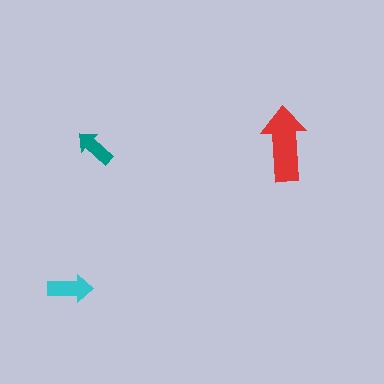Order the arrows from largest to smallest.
the red one, the cyan one, the teal one.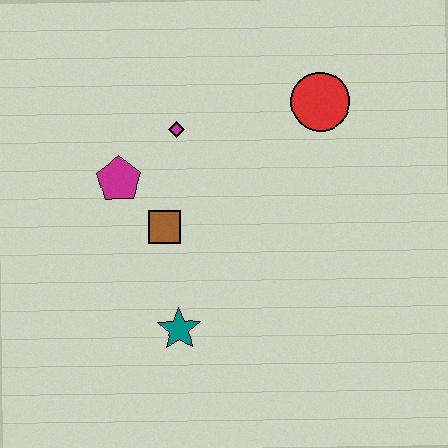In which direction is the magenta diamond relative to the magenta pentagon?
The magenta diamond is to the right of the magenta pentagon.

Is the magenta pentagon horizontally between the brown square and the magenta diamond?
No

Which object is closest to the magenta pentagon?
The brown square is closest to the magenta pentagon.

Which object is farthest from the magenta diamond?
The teal star is farthest from the magenta diamond.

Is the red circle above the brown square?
Yes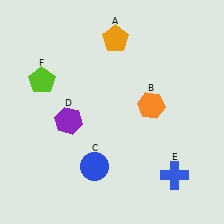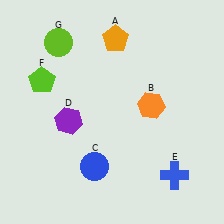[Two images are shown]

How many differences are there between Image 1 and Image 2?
There is 1 difference between the two images.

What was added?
A lime circle (G) was added in Image 2.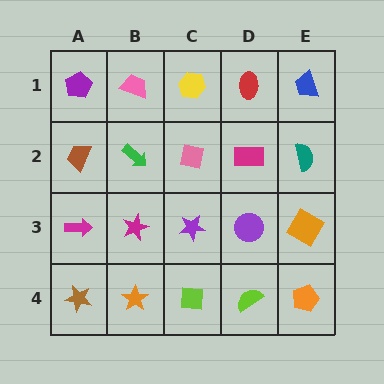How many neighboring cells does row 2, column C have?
4.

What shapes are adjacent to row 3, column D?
A magenta rectangle (row 2, column D), a lime semicircle (row 4, column D), a purple star (row 3, column C), an orange square (row 3, column E).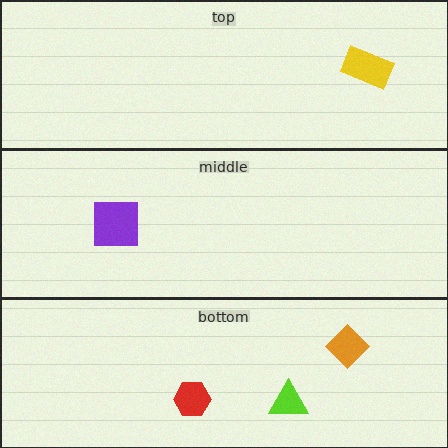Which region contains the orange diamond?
The bottom region.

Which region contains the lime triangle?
The bottom region.